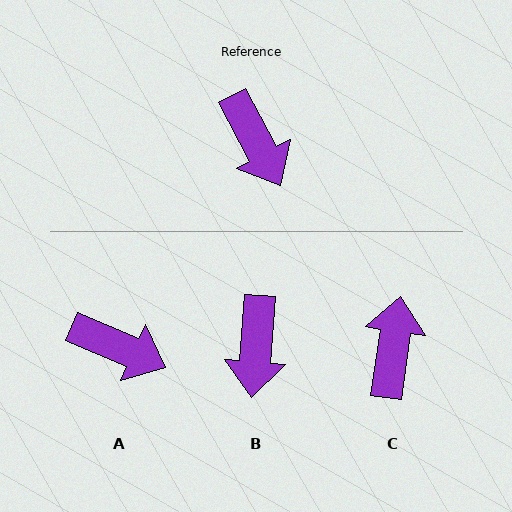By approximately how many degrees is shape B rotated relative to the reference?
Approximately 33 degrees clockwise.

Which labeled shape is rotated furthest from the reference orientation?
C, about 143 degrees away.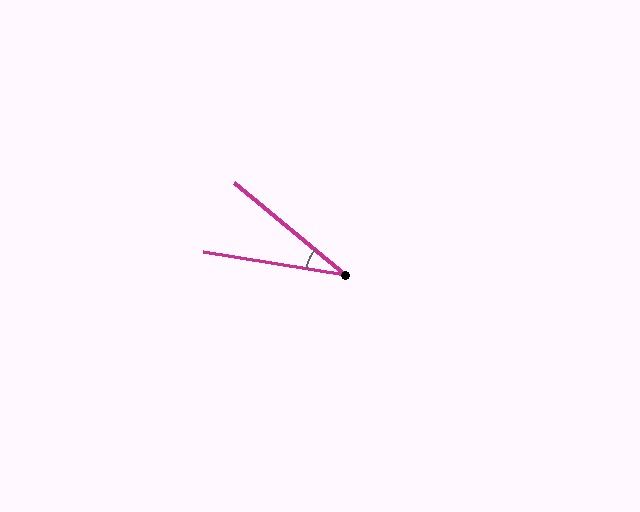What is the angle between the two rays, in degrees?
Approximately 31 degrees.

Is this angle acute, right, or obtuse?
It is acute.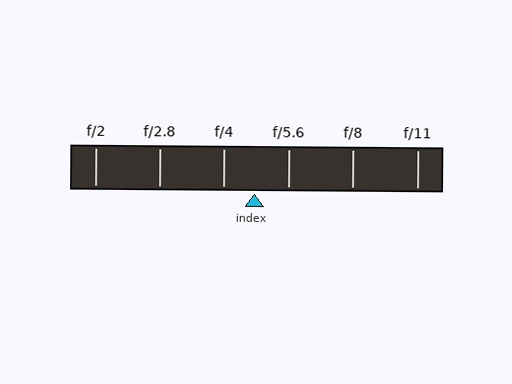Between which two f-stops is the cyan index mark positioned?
The index mark is between f/4 and f/5.6.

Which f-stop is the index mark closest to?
The index mark is closest to f/4.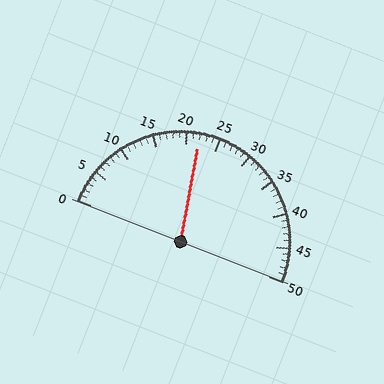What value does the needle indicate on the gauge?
The needle indicates approximately 22.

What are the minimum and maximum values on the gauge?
The gauge ranges from 0 to 50.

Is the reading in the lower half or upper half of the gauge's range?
The reading is in the lower half of the range (0 to 50).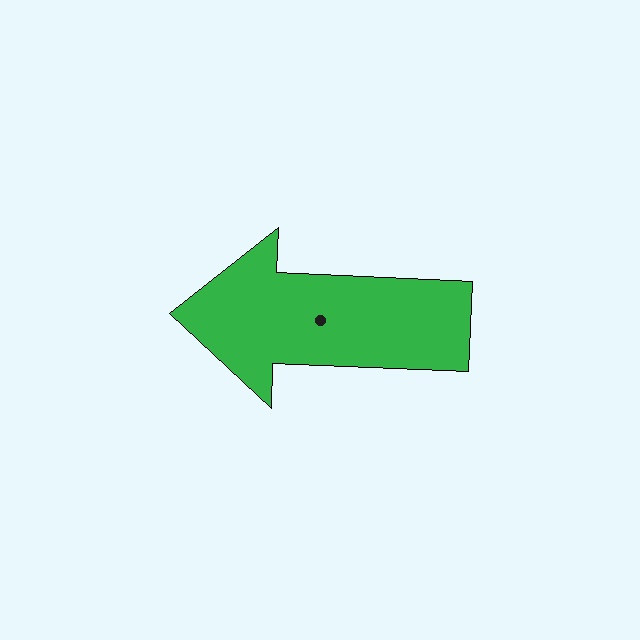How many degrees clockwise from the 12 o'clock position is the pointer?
Approximately 272 degrees.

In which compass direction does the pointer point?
West.